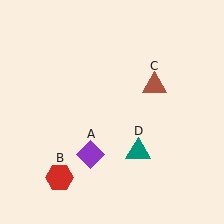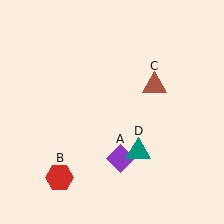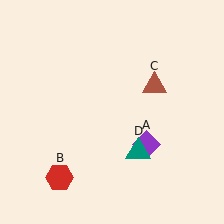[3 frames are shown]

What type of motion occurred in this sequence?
The purple diamond (object A) rotated counterclockwise around the center of the scene.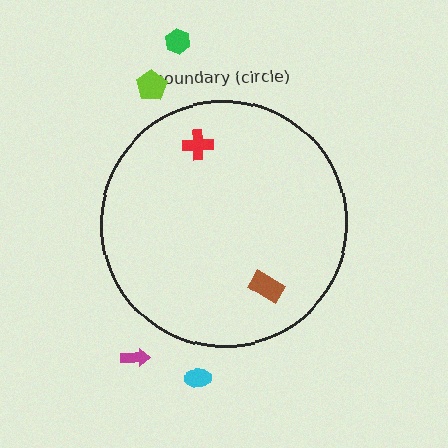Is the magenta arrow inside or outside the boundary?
Outside.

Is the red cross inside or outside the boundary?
Inside.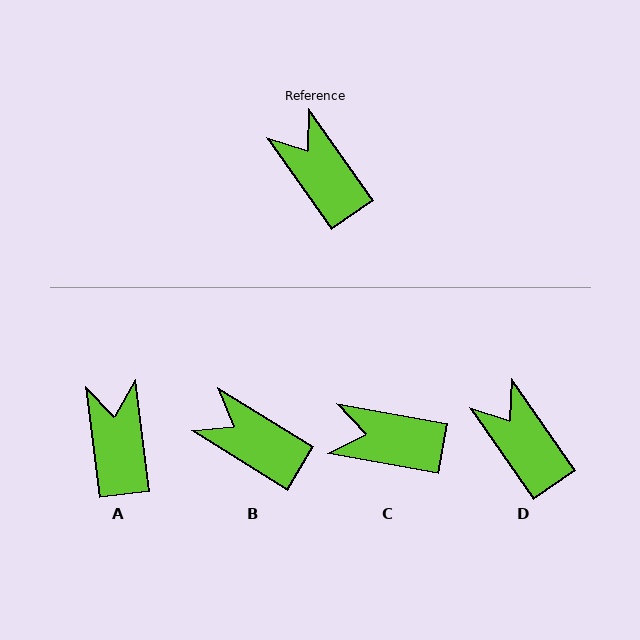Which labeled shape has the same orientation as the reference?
D.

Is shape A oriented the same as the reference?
No, it is off by about 28 degrees.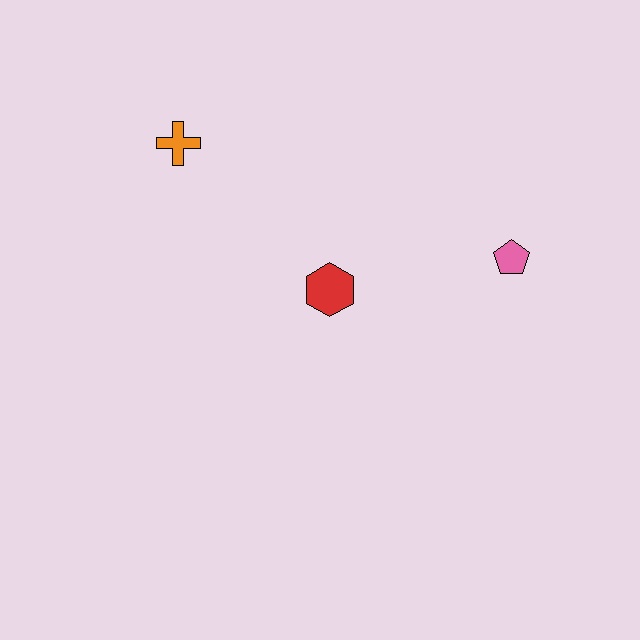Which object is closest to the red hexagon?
The pink pentagon is closest to the red hexagon.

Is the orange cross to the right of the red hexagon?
No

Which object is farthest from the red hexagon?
The orange cross is farthest from the red hexagon.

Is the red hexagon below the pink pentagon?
Yes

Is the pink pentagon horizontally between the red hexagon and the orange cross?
No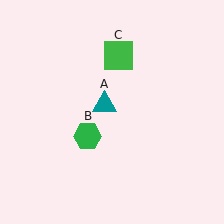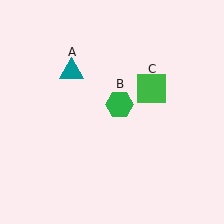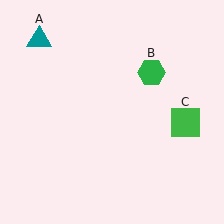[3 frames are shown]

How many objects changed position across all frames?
3 objects changed position: teal triangle (object A), green hexagon (object B), green square (object C).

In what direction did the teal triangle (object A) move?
The teal triangle (object A) moved up and to the left.